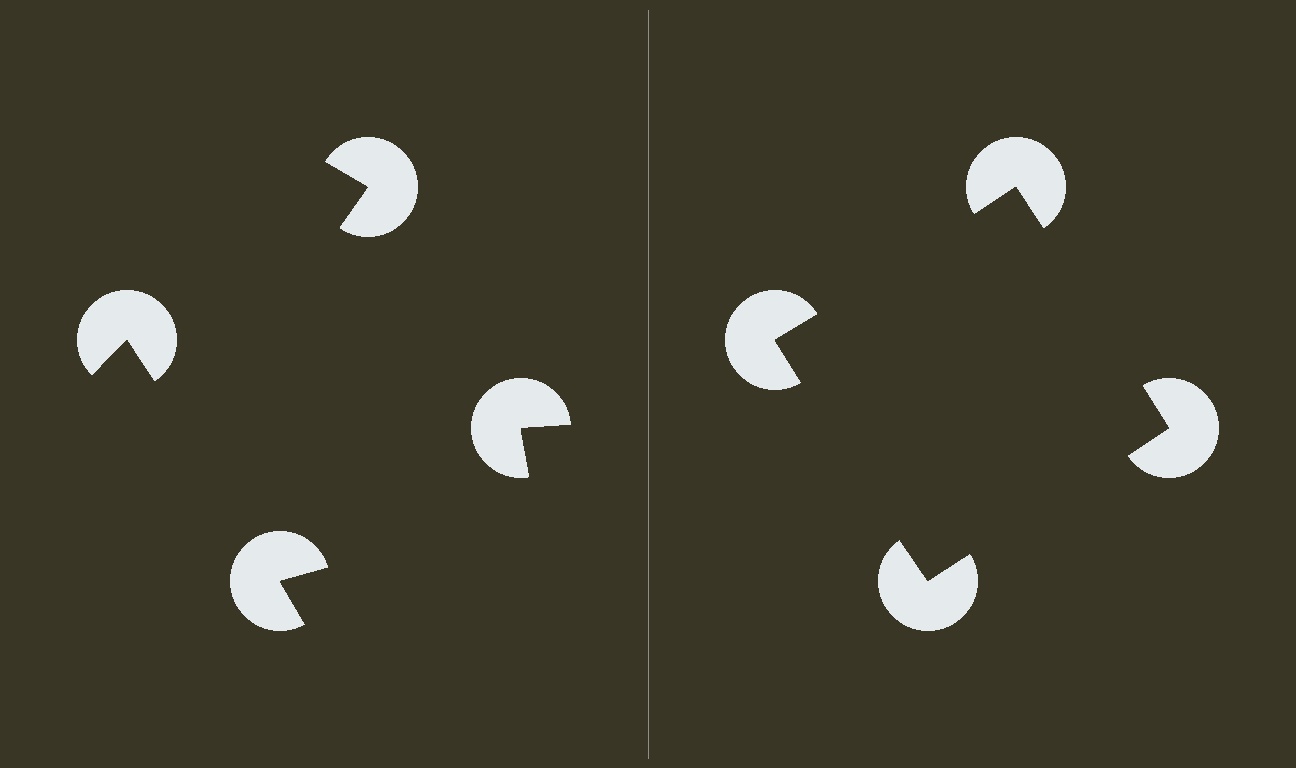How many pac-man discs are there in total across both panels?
8 — 4 on each side.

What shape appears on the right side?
An illusory square.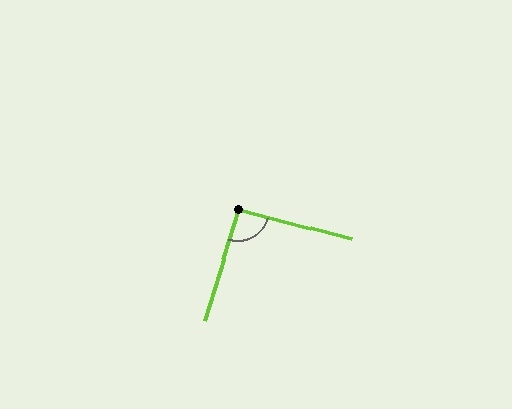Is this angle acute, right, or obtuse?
It is approximately a right angle.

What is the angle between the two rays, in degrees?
Approximately 92 degrees.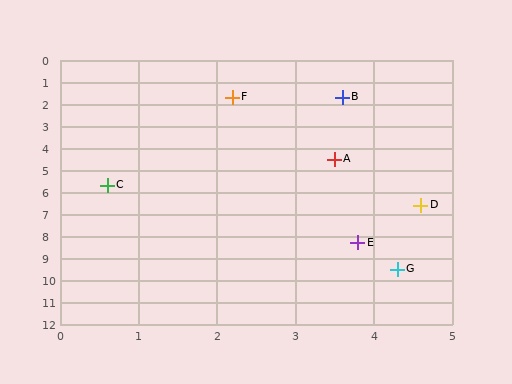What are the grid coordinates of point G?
Point G is at approximately (4.3, 9.5).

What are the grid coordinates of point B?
Point B is at approximately (3.6, 1.7).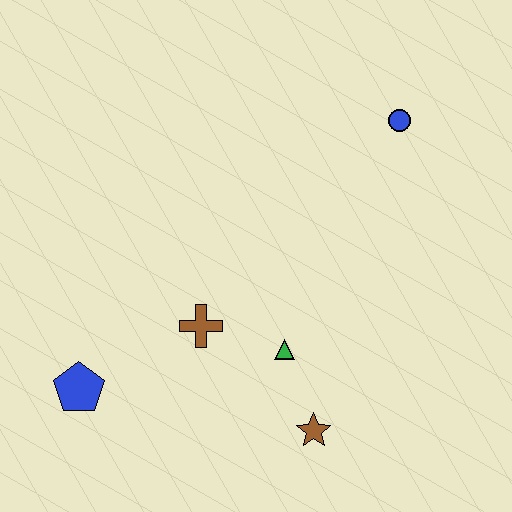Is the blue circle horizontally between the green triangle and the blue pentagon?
No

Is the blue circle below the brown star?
No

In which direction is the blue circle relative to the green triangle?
The blue circle is above the green triangle.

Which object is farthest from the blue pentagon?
The blue circle is farthest from the blue pentagon.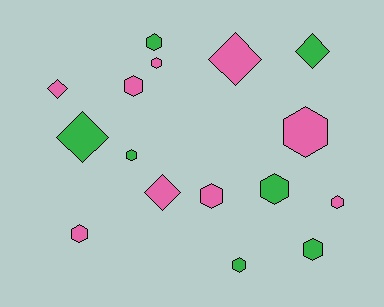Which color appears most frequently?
Pink, with 9 objects.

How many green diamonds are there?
There are 2 green diamonds.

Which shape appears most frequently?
Hexagon, with 11 objects.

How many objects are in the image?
There are 16 objects.